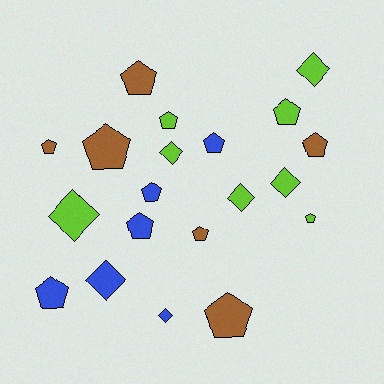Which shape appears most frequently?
Pentagon, with 13 objects.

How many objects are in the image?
There are 20 objects.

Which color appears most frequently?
Lime, with 8 objects.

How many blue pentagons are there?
There are 4 blue pentagons.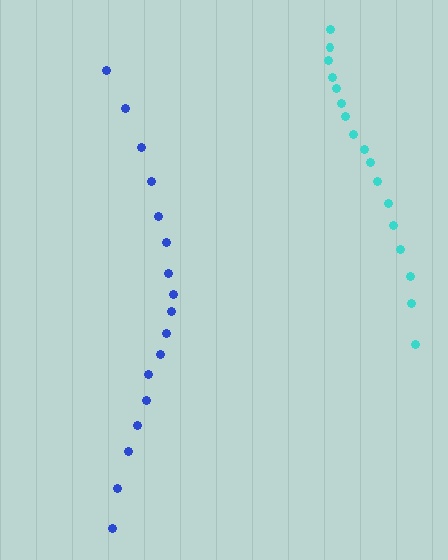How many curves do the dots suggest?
There are 2 distinct paths.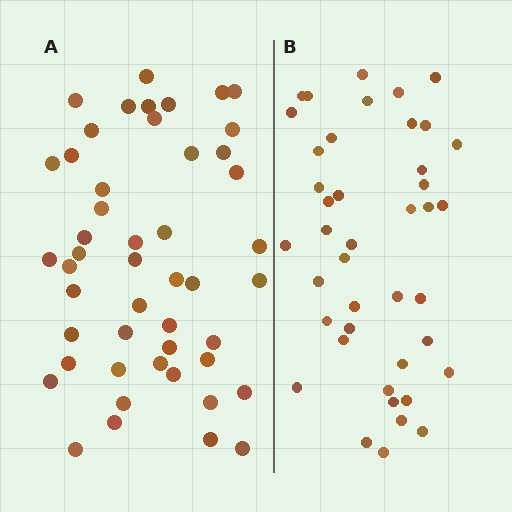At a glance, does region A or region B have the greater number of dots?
Region A (the left region) has more dots.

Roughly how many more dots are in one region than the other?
Region A has about 6 more dots than region B.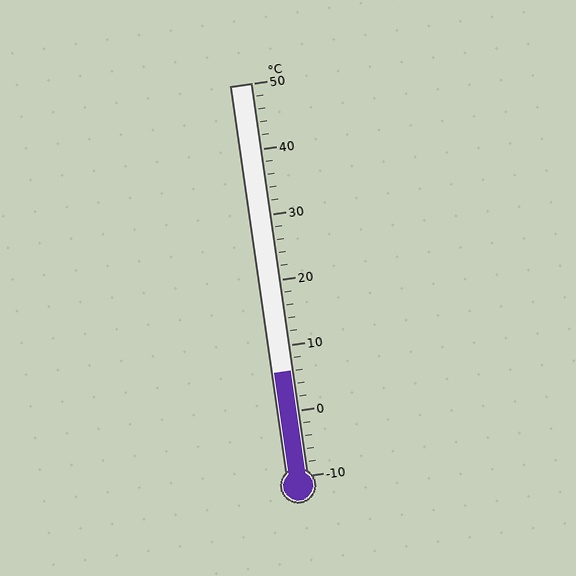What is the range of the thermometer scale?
The thermometer scale ranges from -10°C to 50°C.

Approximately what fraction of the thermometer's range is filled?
The thermometer is filled to approximately 25% of its range.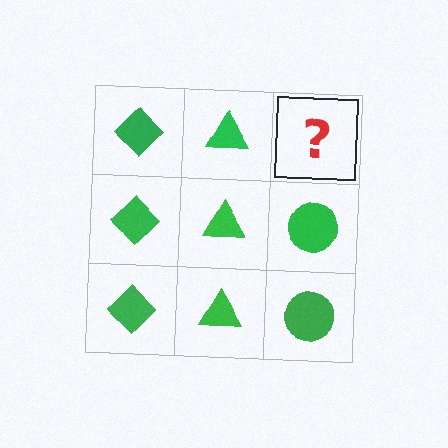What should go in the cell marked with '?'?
The missing cell should contain a green circle.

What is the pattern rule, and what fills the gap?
The rule is that each column has a consistent shape. The gap should be filled with a green circle.